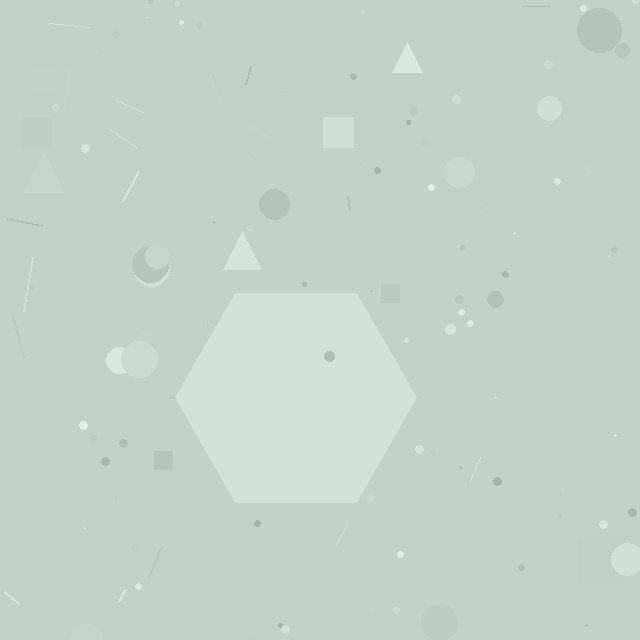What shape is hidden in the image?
A hexagon is hidden in the image.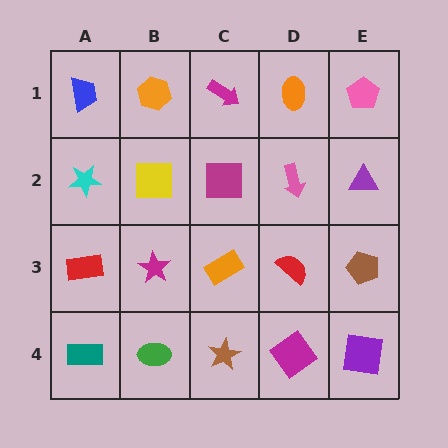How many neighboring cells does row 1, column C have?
3.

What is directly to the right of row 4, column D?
A purple square.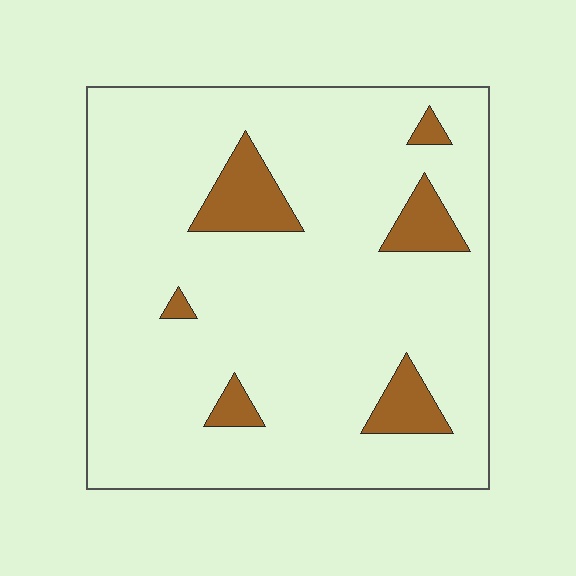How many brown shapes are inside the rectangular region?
6.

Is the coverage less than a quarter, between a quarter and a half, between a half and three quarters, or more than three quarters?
Less than a quarter.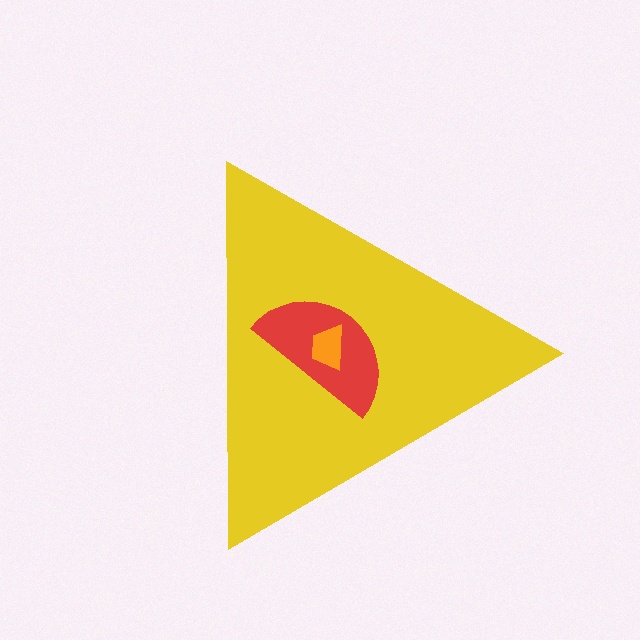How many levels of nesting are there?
3.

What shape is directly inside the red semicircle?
The orange trapezoid.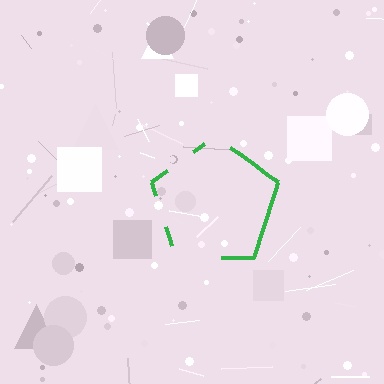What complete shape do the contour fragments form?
The contour fragments form a pentagon.